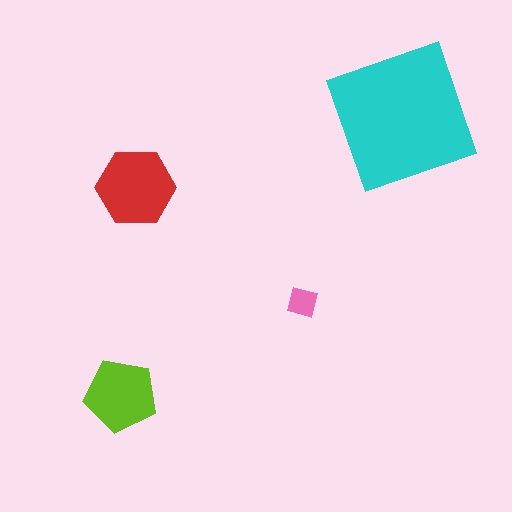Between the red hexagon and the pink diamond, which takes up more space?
The red hexagon.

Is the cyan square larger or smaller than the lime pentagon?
Larger.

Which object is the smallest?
The pink diamond.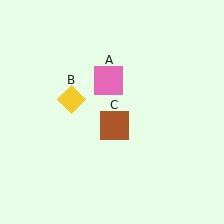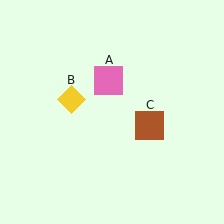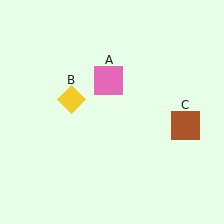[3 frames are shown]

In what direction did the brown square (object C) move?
The brown square (object C) moved right.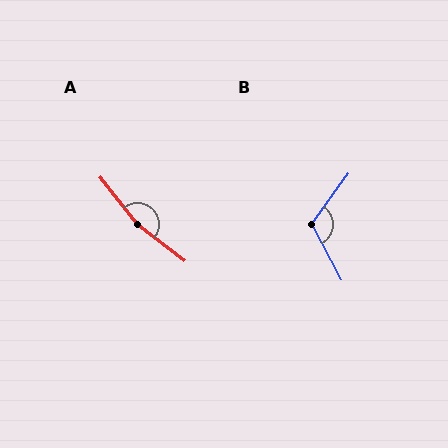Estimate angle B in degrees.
Approximately 116 degrees.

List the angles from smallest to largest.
B (116°), A (166°).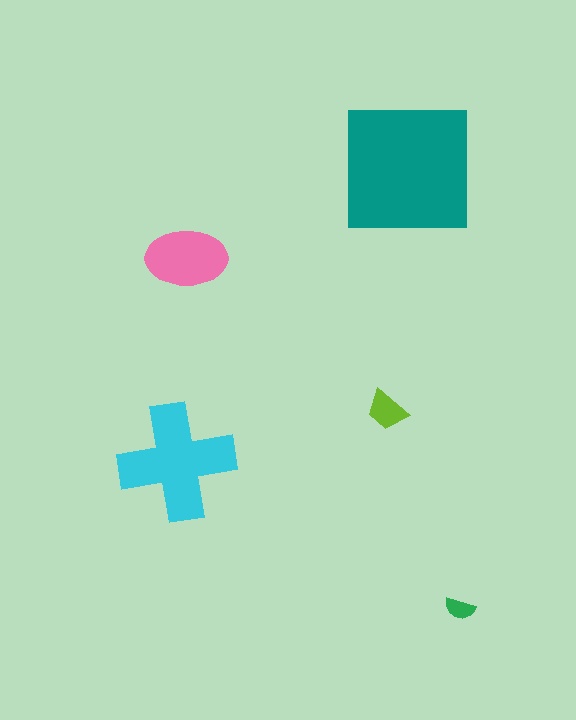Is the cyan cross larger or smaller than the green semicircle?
Larger.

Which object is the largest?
The teal square.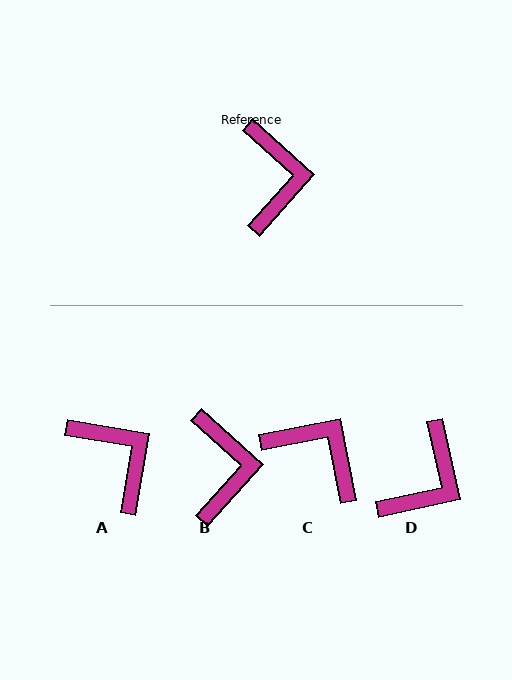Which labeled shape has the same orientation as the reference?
B.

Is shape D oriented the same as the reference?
No, it is off by about 36 degrees.